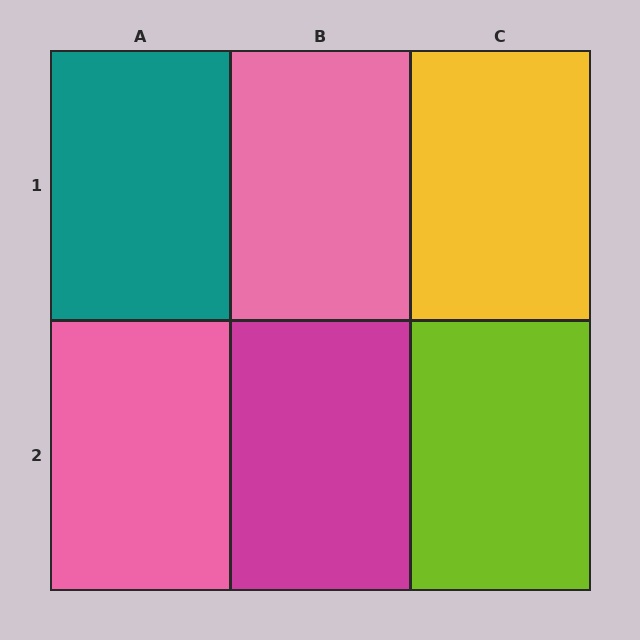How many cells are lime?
1 cell is lime.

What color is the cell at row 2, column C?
Lime.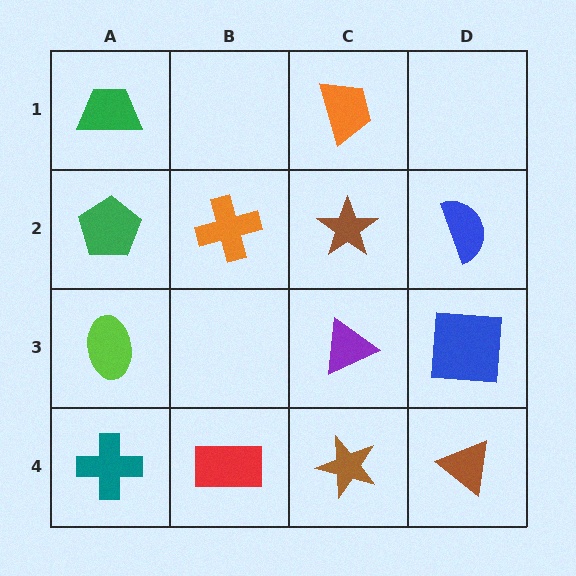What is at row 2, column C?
A brown star.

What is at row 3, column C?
A purple triangle.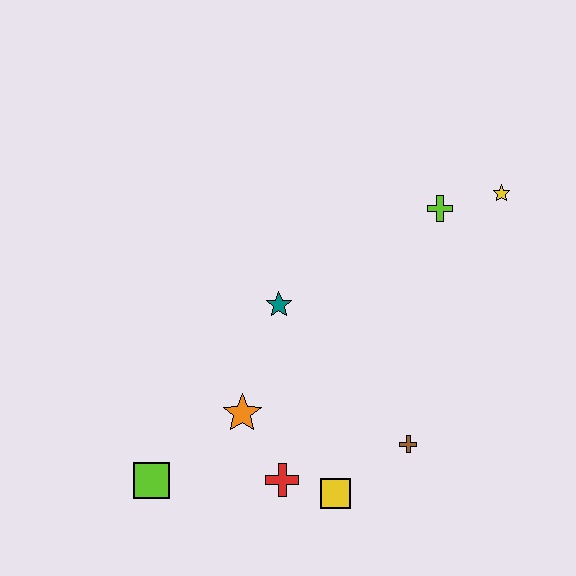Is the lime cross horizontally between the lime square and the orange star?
No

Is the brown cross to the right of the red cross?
Yes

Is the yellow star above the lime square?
Yes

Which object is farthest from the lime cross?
The lime square is farthest from the lime cross.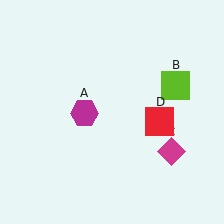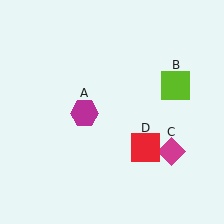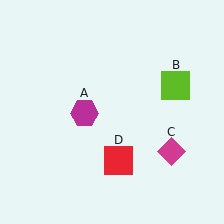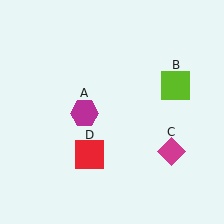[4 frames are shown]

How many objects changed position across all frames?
1 object changed position: red square (object D).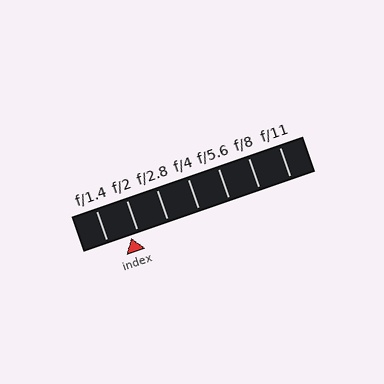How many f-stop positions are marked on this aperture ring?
There are 7 f-stop positions marked.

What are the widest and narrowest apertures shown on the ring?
The widest aperture shown is f/1.4 and the narrowest is f/11.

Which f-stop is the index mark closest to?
The index mark is closest to f/2.